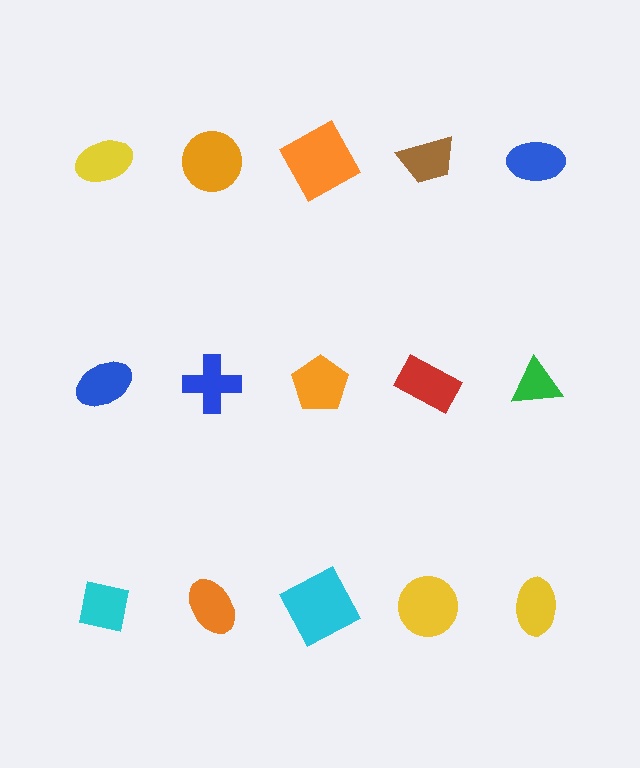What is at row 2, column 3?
An orange pentagon.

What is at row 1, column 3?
An orange square.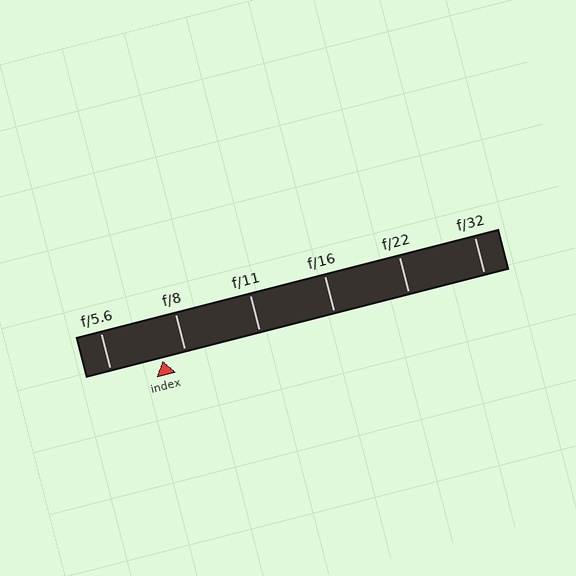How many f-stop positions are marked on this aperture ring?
There are 6 f-stop positions marked.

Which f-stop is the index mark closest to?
The index mark is closest to f/8.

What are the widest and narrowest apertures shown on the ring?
The widest aperture shown is f/5.6 and the narrowest is f/32.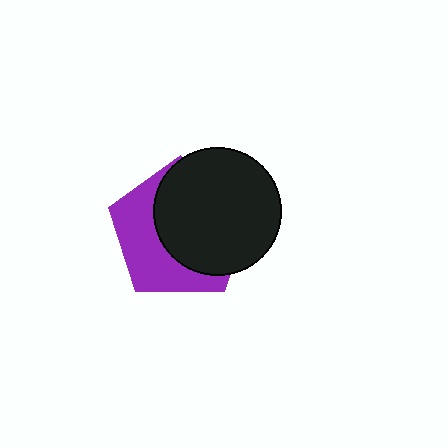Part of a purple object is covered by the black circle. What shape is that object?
It is a pentagon.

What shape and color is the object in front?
The object in front is a black circle.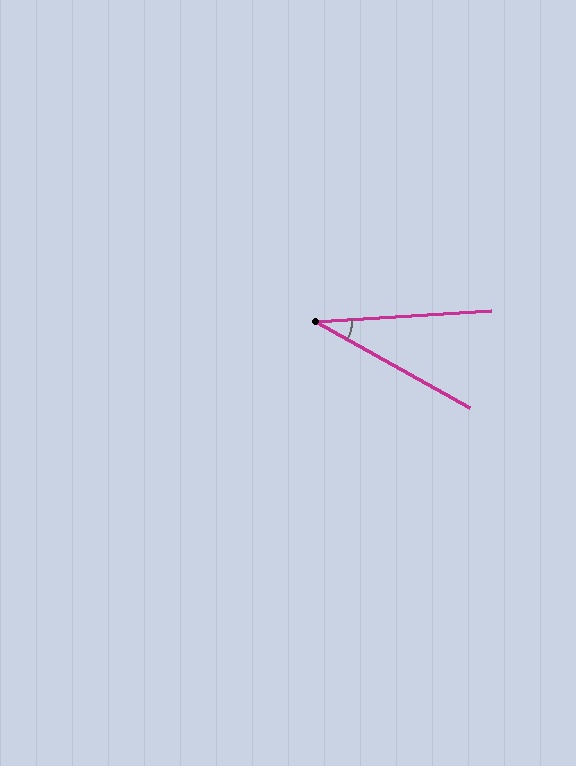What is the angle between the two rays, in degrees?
Approximately 33 degrees.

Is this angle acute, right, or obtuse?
It is acute.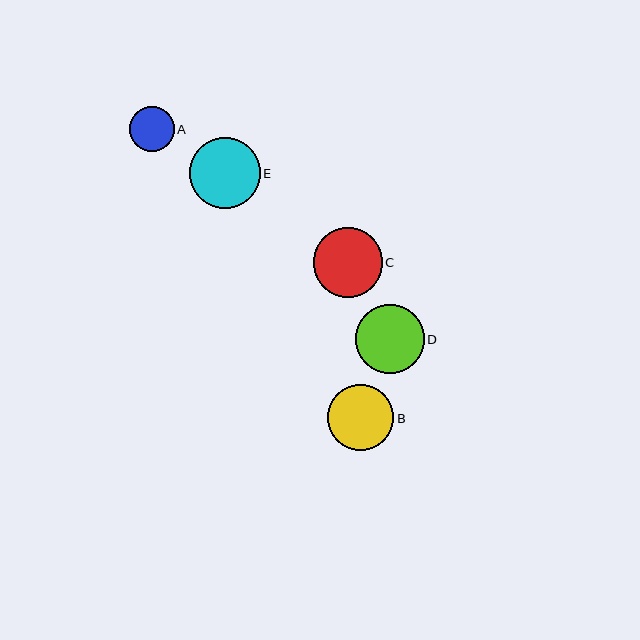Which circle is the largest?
Circle E is the largest with a size of approximately 71 pixels.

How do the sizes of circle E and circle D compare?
Circle E and circle D are approximately the same size.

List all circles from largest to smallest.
From largest to smallest: E, C, D, B, A.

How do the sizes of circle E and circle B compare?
Circle E and circle B are approximately the same size.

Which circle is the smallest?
Circle A is the smallest with a size of approximately 45 pixels.